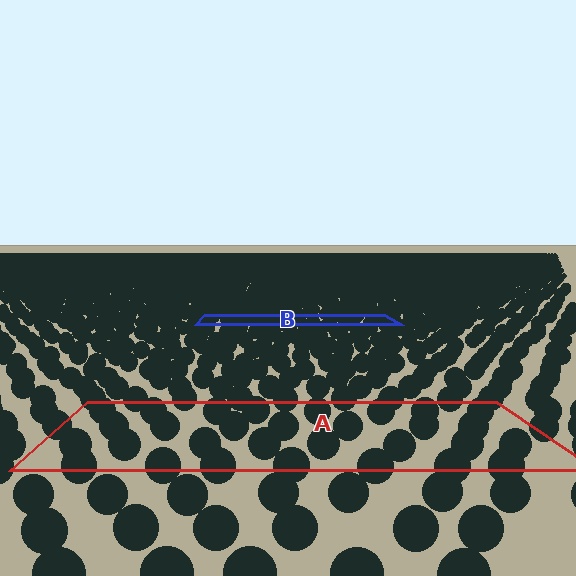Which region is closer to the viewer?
Region A is closer. The texture elements there are larger and more spread out.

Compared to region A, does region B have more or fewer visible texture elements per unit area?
Region B has more texture elements per unit area — they are packed more densely because it is farther away.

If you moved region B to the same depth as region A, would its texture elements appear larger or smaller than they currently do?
They would appear larger. At a closer depth, the same texture elements are projected at a bigger on-screen size.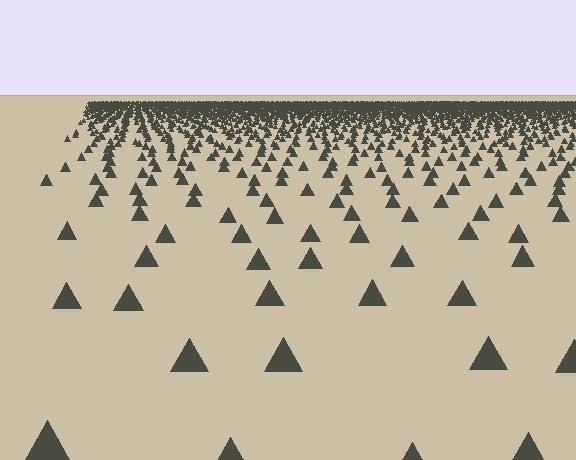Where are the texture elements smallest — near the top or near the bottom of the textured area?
Near the top.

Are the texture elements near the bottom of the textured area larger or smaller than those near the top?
Larger. Near the bottom, elements are closer to the viewer and appear at a bigger on-screen size.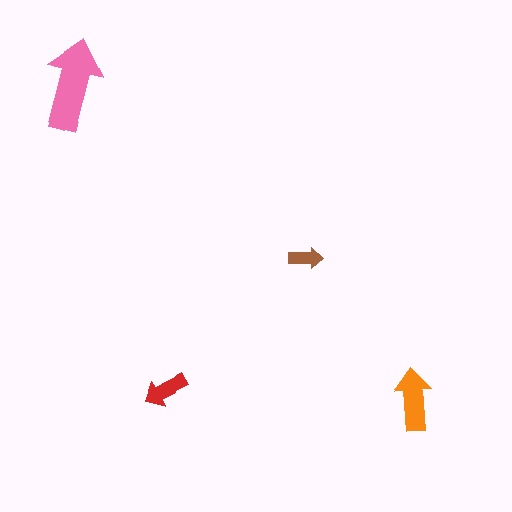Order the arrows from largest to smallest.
the pink one, the orange one, the red one, the brown one.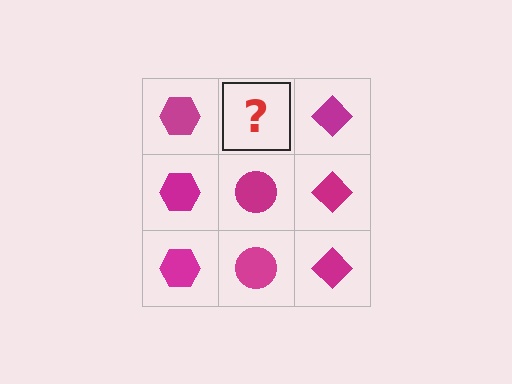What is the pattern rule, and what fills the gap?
The rule is that each column has a consistent shape. The gap should be filled with a magenta circle.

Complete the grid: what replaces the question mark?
The question mark should be replaced with a magenta circle.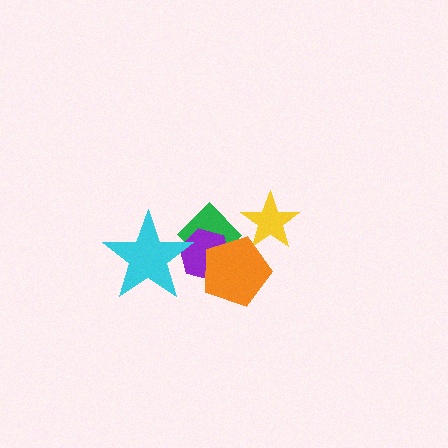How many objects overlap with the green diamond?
3 objects overlap with the green diamond.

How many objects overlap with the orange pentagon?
3 objects overlap with the orange pentagon.